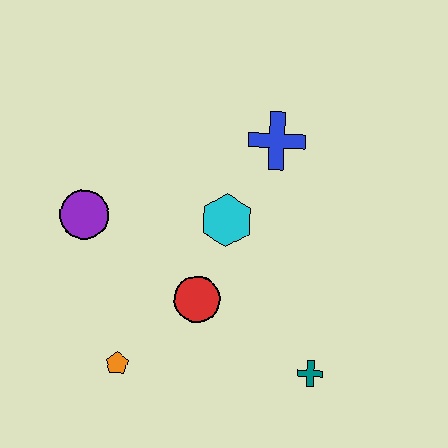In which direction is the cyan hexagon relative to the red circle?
The cyan hexagon is above the red circle.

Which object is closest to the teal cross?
The red circle is closest to the teal cross.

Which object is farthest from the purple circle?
The teal cross is farthest from the purple circle.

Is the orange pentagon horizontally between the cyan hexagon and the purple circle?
Yes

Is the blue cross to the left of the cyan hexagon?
No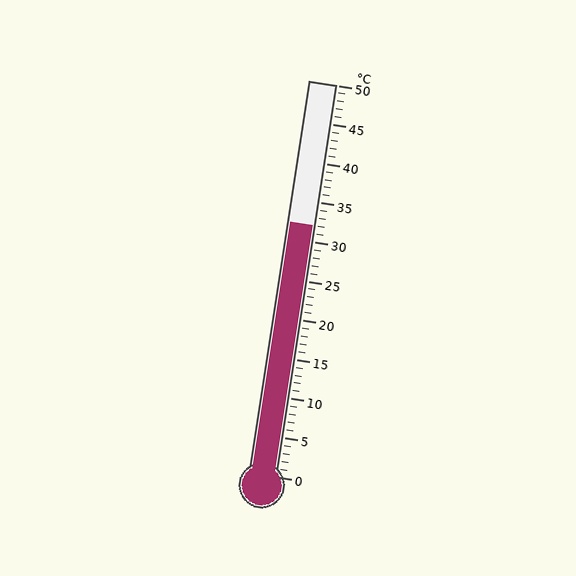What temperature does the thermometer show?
The thermometer shows approximately 32°C.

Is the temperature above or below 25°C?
The temperature is above 25°C.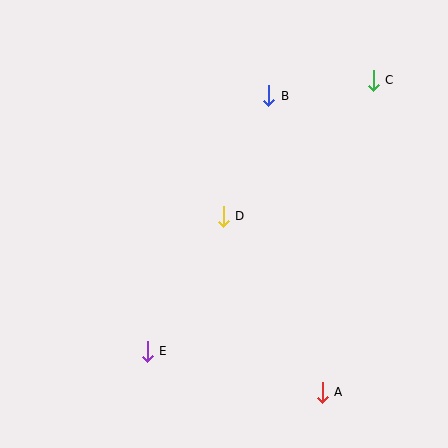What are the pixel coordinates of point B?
Point B is at (269, 96).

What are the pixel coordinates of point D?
Point D is at (223, 216).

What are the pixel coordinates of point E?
Point E is at (147, 351).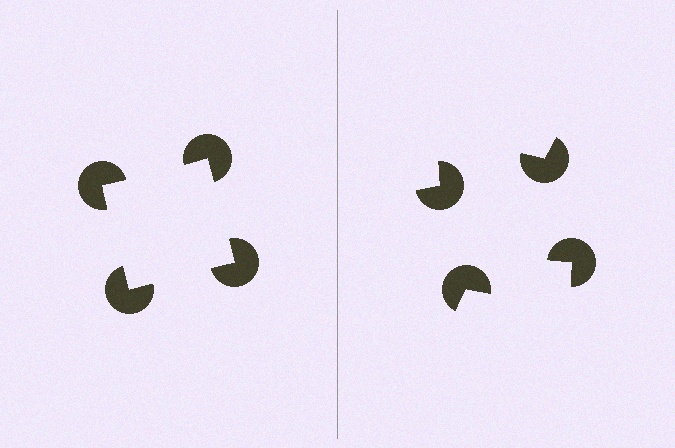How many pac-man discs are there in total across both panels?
8 — 4 on each side.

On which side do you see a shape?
An illusory square appears on the left side. On the right side the wedge cuts are rotated, so no coherent shape forms.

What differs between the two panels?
The pac-man discs are positioned identically on both sides; only the wedge orientations differ. On the left they align to a square; on the right they are misaligned.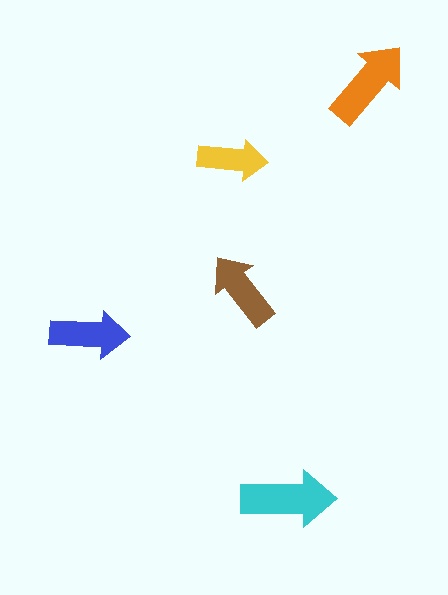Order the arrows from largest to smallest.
the cyan one, the orange one, the blue one, the brown one, the yellow one.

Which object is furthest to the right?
The orange arrow is rightmost.